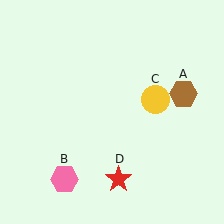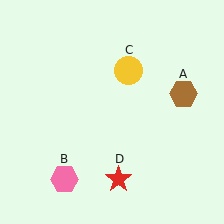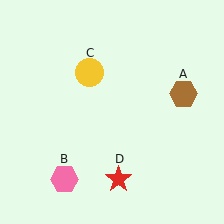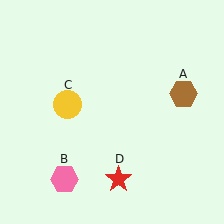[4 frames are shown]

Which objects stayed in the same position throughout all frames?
Brown hexagon (object A) and pink hexagon (object B) and red star (object D) remained stationary.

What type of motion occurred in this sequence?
The yellow circle (object C) rotated counterclockwise around the center of the scene.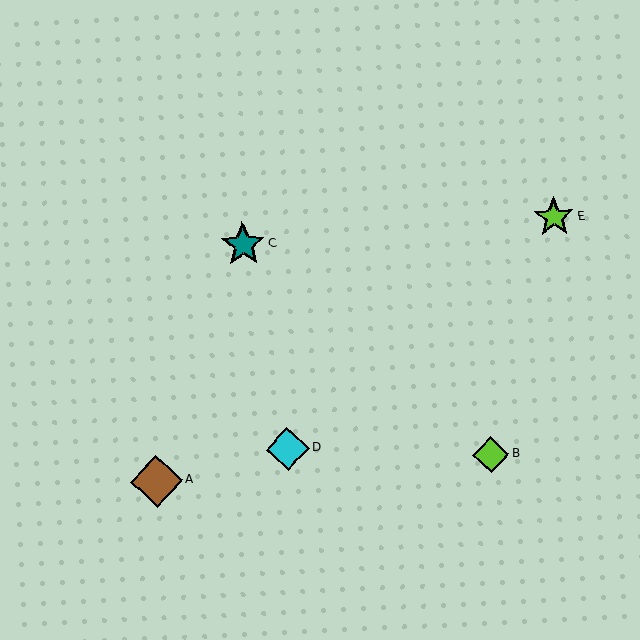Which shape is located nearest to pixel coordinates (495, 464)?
The lime diamond (labeled B) at (491, 454) is nearest to that location.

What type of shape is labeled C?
Shape C is a teal star.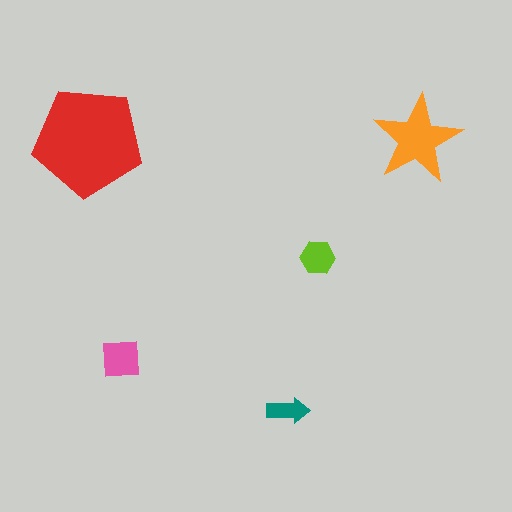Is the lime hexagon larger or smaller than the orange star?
Smaller.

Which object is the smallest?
The teal arrow.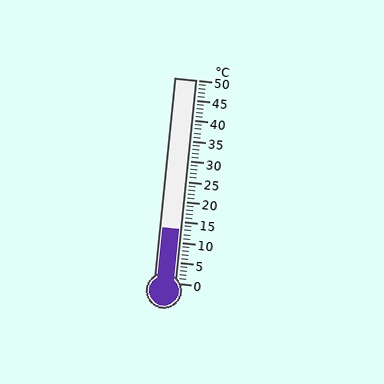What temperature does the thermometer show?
The thermometer shows approximately 13°C.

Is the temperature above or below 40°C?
The temperature is below 40°C.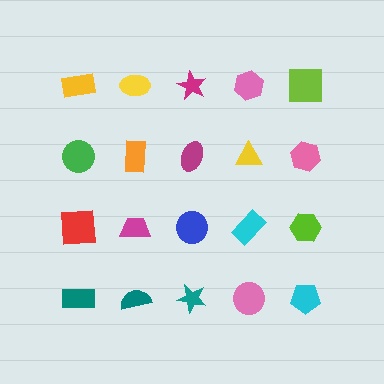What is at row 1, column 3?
A magenta star.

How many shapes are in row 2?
5 shapes.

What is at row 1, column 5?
A lime square.